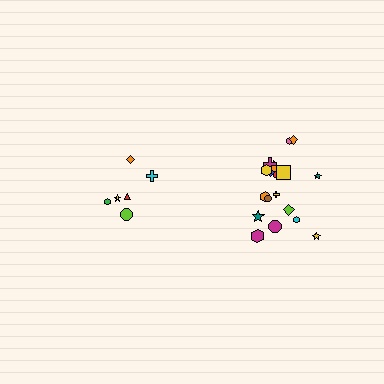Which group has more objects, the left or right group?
The right group.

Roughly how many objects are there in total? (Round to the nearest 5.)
Roughly 25 objects in total.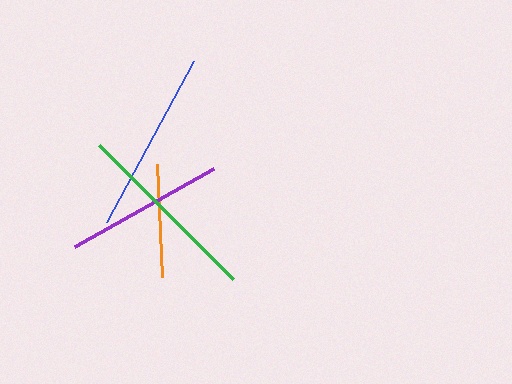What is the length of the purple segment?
The purple segment is approximately 160 pixels long.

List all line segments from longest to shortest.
From longest to shortest: green, blue, purple, orange.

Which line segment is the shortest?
The orange line is the shortest at approximately 112 pixels.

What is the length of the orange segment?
The orange segment is approximately 112 pixels long.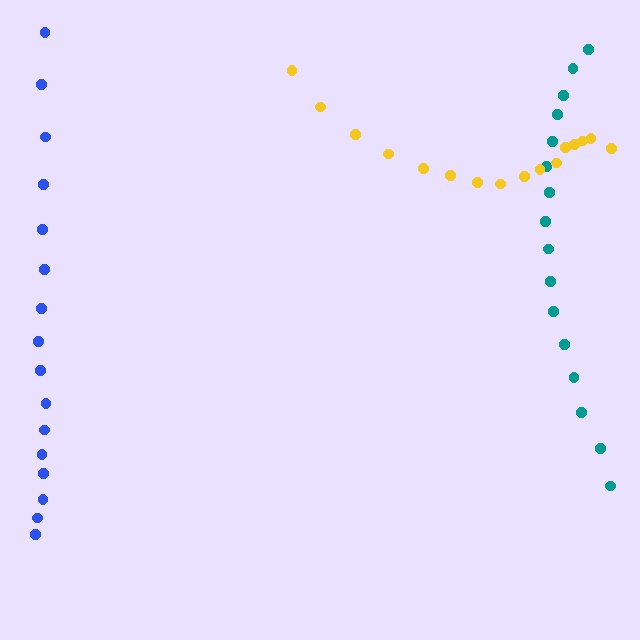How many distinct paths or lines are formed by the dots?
There are 3 distinct paths.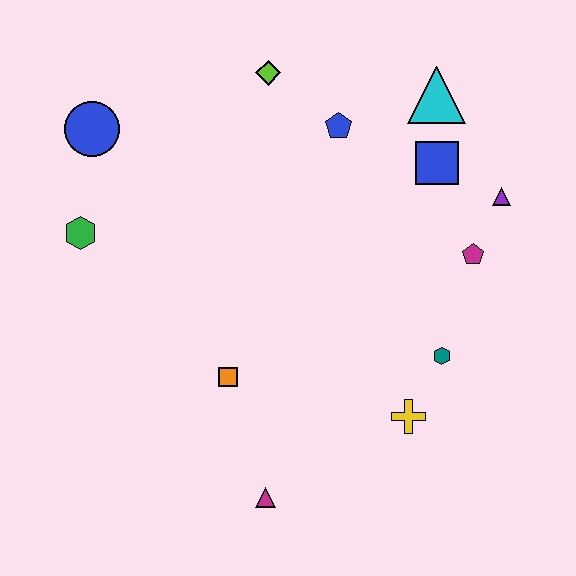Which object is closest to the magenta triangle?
The orange square is closest to the magenta triangle.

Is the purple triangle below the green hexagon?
No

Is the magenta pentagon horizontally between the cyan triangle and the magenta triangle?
No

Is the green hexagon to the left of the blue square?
Yes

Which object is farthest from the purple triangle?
The green hexagon is farthest from the purple triangle.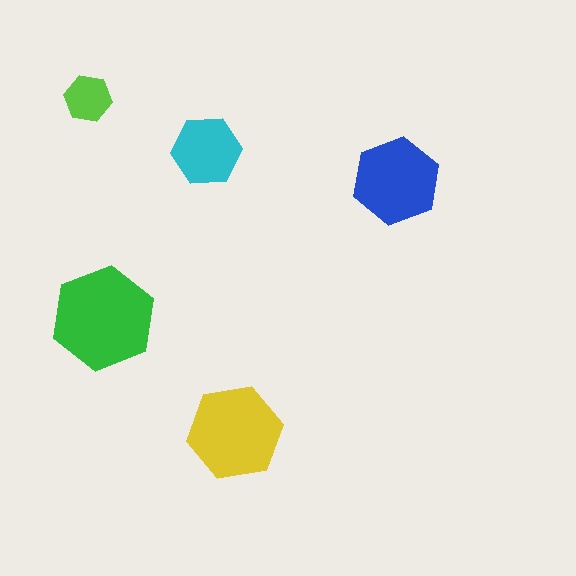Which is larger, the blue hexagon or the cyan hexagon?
The blue one.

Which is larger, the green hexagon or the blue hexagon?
The green one.